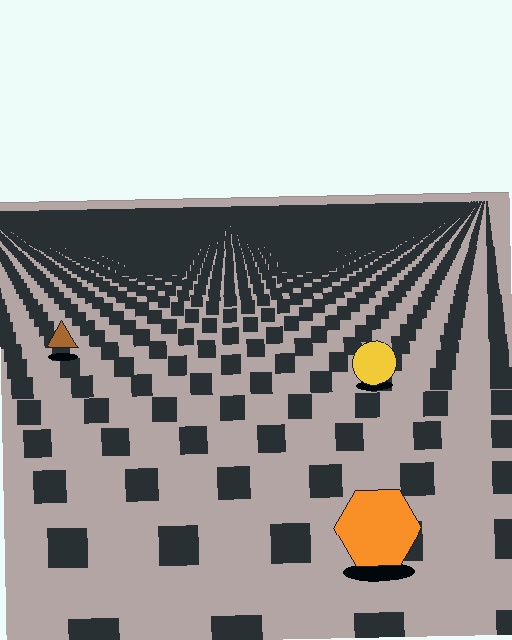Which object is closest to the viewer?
The orange hexagon is closest. The texture marks near it are larger and more spread out.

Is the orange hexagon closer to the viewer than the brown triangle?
Yes. The orange hexagon is closer — you can tell from the texture gradient: the ground texture is coarser near it.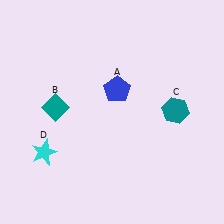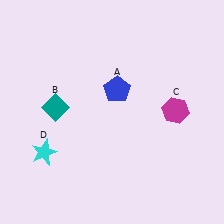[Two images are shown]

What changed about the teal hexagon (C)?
In Image 1, C is teal. In Image 2, it changed to magenta.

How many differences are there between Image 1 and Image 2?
There is 1 difference between the two images.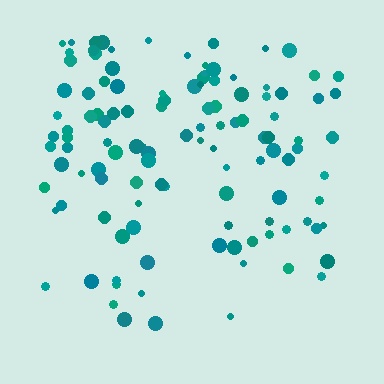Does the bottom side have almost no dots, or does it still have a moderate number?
Still a moderate number, just noticeably fewer than the top.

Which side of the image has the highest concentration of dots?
The top.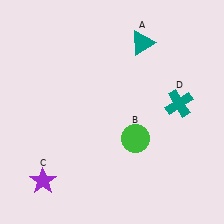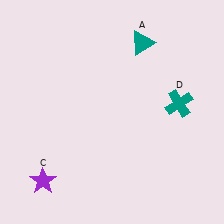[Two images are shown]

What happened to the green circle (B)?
The green circle (B) was removed in Image 2. It was in the bottom-right area of Image 1.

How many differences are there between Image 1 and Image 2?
There is 1 difference between the two images.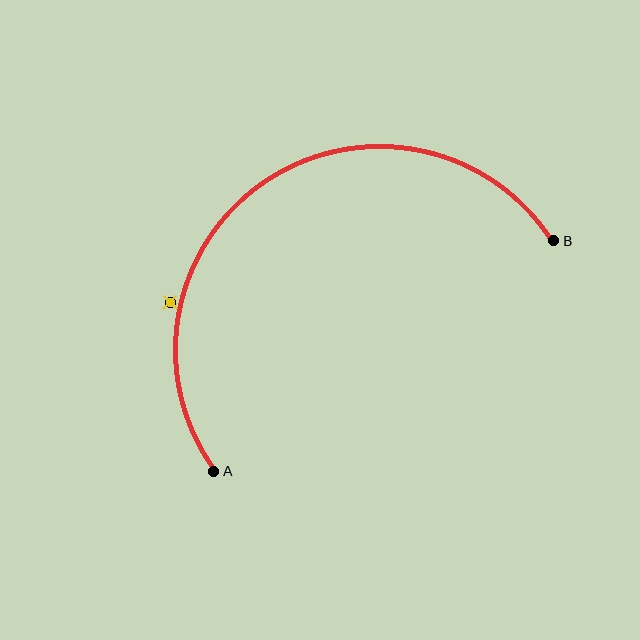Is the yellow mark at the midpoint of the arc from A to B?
No — the yellow mark does not lie on the arc at all. It sits slightly outside the curve.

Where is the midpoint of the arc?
The arc midpoint is the point on the curve farthest from the straight line joining A and B. It sits above and to the left of that line.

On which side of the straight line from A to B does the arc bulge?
The arc bulges above and to the left of the straight line connecting A and B.